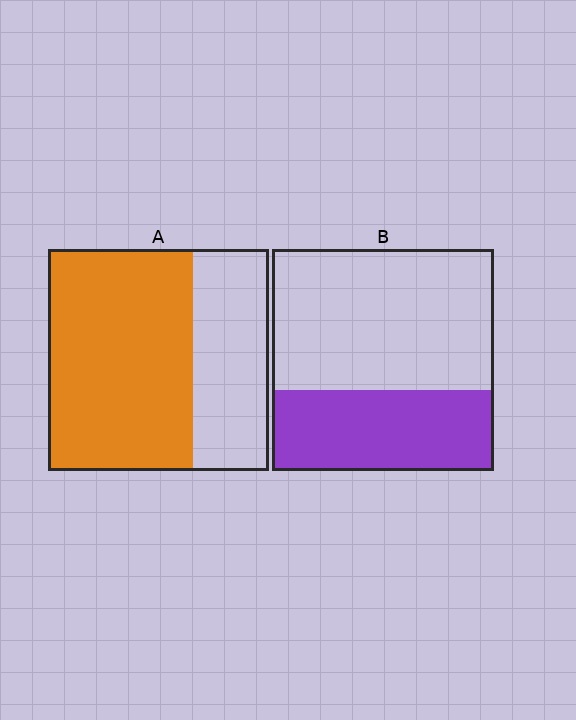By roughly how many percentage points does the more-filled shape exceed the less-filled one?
By roughly 30 percentage points (A over B).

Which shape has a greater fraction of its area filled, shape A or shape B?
Shape A.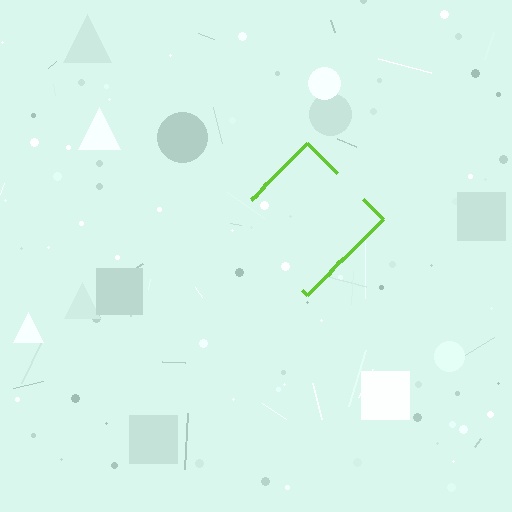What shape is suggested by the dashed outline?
The dashed outline suggests a diamond.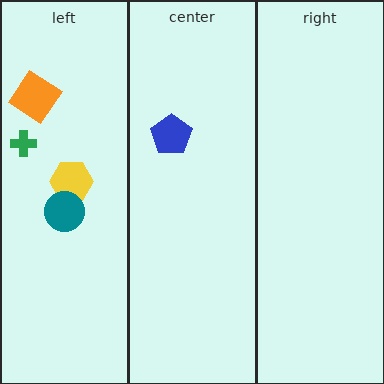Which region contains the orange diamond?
The left region.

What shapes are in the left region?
The orange diamond, the yellow hexagon, the green cross, the teal circle.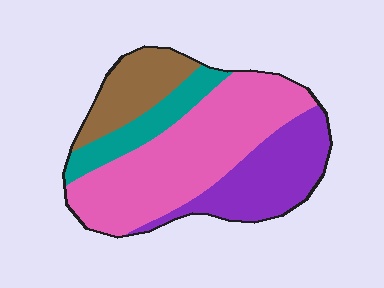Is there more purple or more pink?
Pink.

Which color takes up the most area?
Pink, at roughly 45%.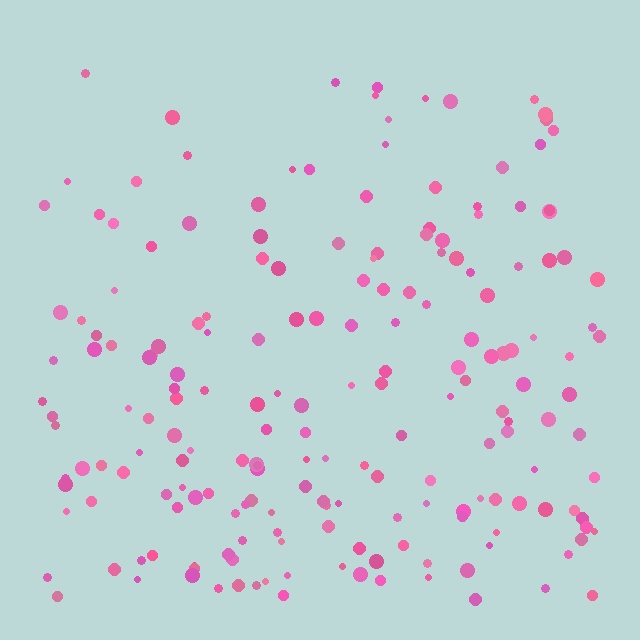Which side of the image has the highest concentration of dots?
The bottom.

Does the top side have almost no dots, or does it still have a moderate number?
Still a moderate number, just noticeably fewer than the bottom.